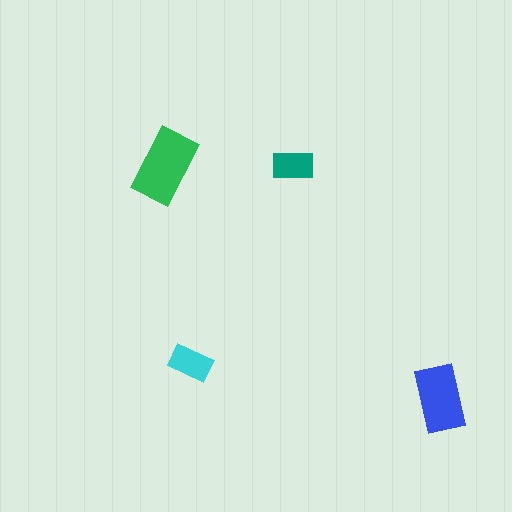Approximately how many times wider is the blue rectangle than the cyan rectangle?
About 1.5 times wider.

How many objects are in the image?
There are 4 objects in the image.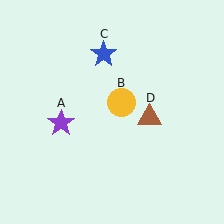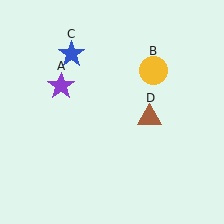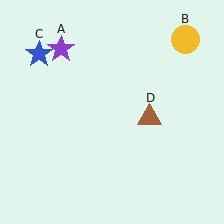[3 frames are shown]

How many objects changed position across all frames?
3 objects changed position: purple star (object A), yellow circle (object B), blue star (object C).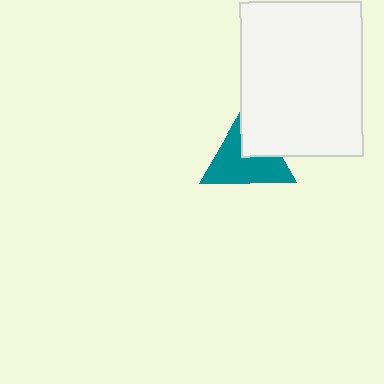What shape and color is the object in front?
The object in front is a white rectangle.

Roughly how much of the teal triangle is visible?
Most of it is visible (roughly 67%).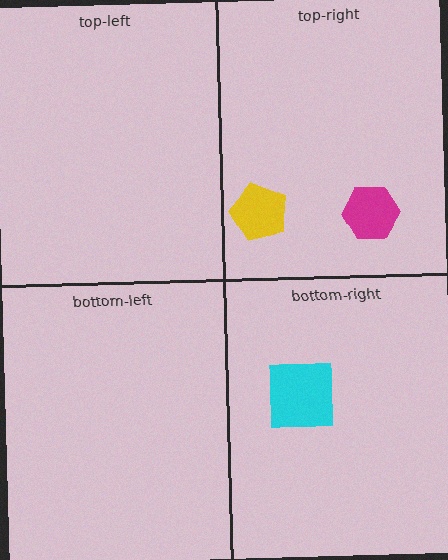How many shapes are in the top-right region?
2.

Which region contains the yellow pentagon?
The top-right region.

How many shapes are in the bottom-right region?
1.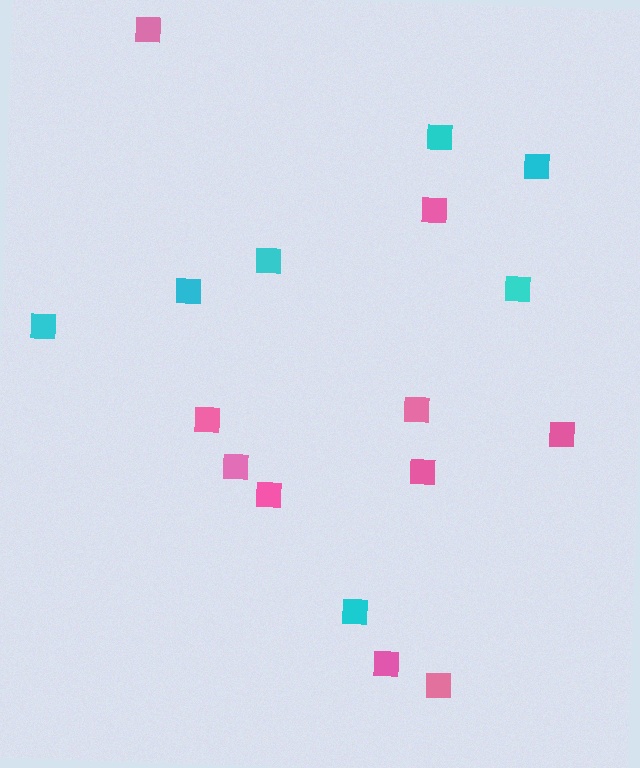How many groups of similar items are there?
There are 2 groups: one group of pink squares (10) and one group of cyan squares (7).